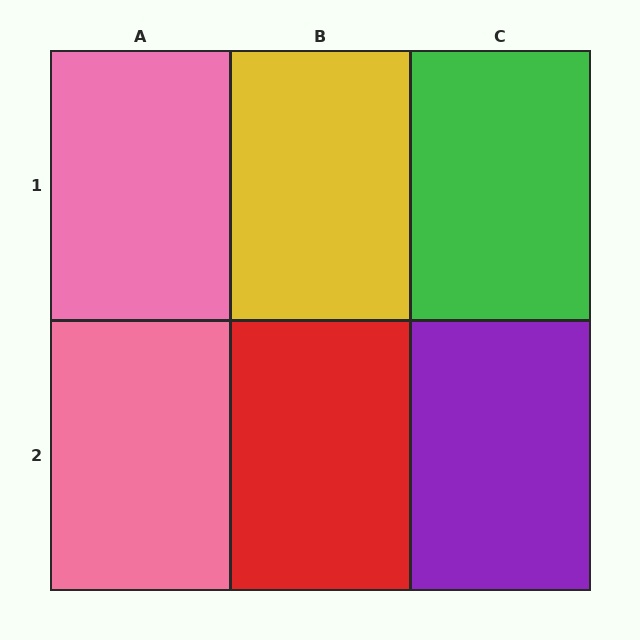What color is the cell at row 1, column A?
Pink.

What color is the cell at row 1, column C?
Green.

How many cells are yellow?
1 cell is yellow.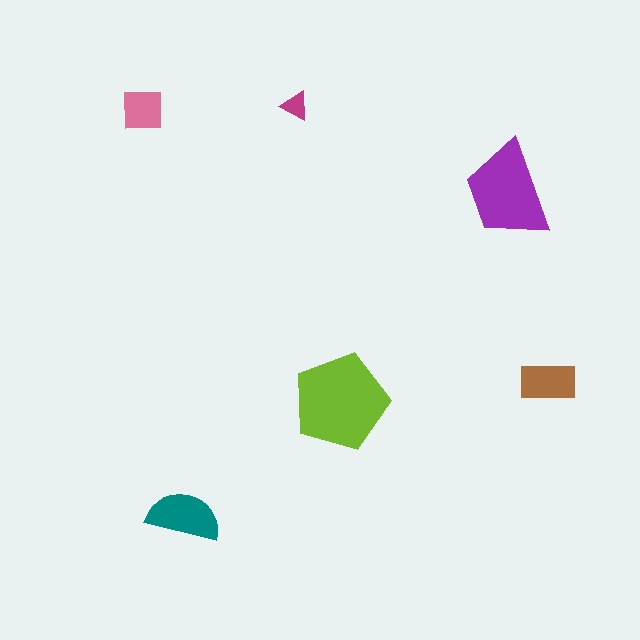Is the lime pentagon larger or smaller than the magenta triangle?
Larger.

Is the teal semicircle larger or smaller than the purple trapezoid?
Smaller.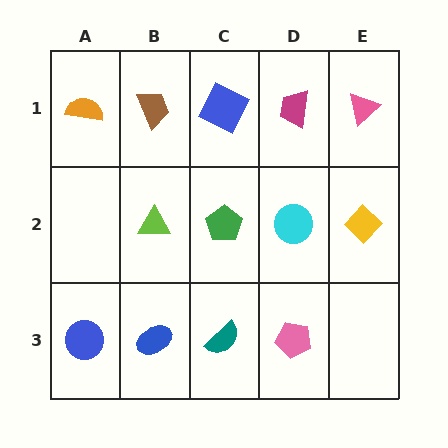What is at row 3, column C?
A teal semicircle.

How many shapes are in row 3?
4 shapes.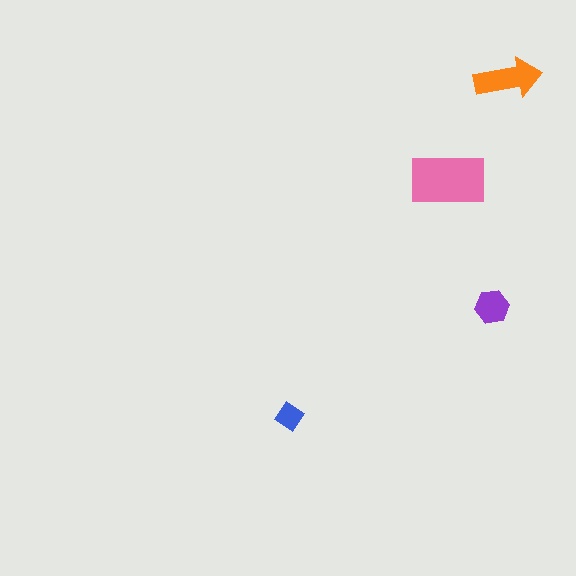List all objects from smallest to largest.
The blue diamond, the purple hexagon, the orange arrow, the pink rectangle.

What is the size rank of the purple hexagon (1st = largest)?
3rd.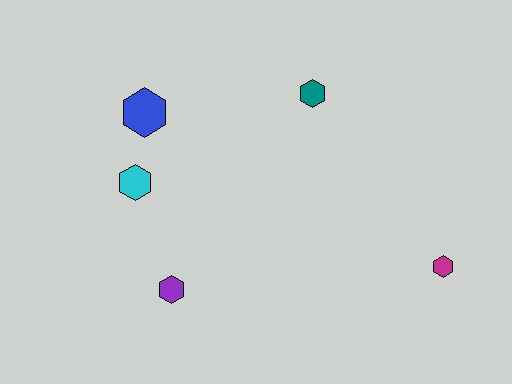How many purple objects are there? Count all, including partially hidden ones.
There is 1 purple object.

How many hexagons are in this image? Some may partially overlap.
There are 5 hexagons.